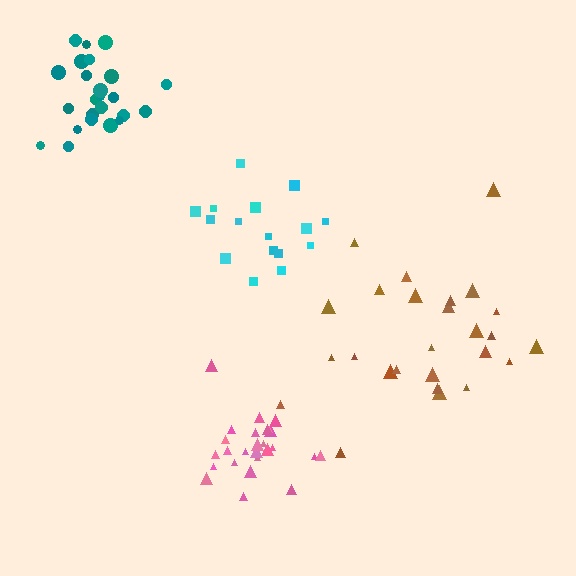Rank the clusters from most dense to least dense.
pink, teal, cyan, brown.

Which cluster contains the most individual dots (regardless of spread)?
Pink (27).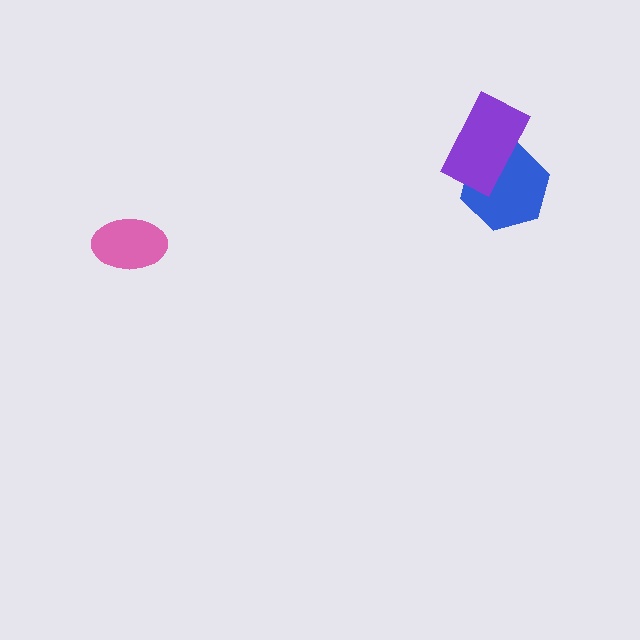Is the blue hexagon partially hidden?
Yes, it is partially covered by another shape.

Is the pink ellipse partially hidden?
No, no other shape covers it.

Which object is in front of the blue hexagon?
The purple rectangle is in front of the blue hexagon.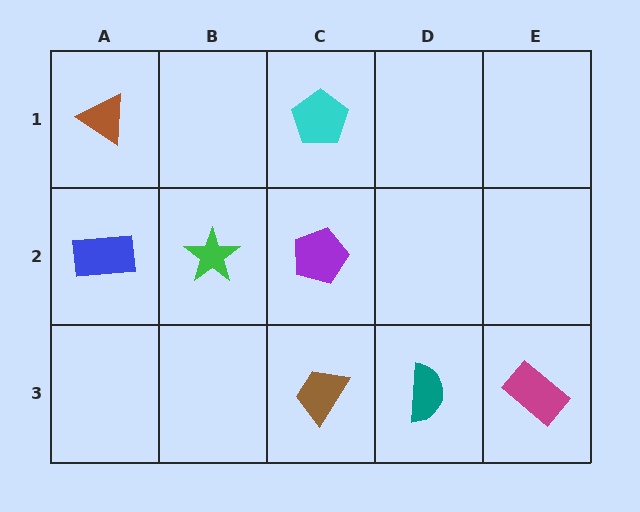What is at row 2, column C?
A purple pentagon.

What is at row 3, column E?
A magenta rectangle.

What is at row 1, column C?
A cyan pentagon.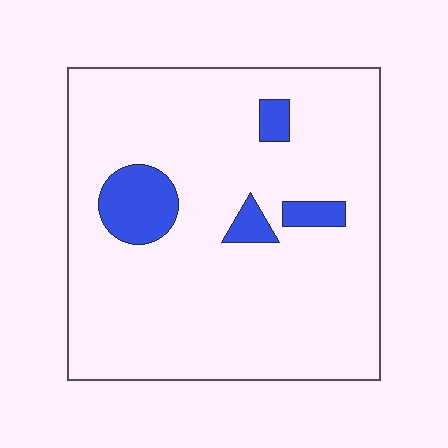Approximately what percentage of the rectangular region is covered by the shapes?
Approximately 10%.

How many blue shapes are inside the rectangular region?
4.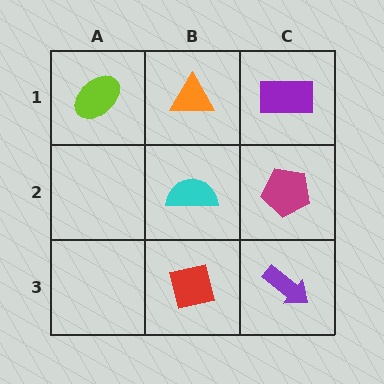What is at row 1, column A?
A lime ellipse.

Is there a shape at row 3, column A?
No, that cell is empty.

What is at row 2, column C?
A magenta pentagon.